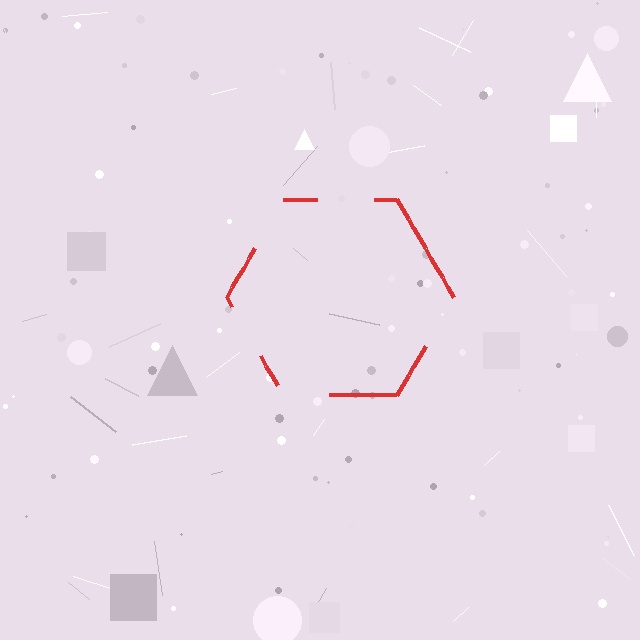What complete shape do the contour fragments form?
The contour fragments form a hexagon.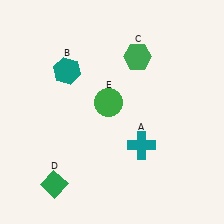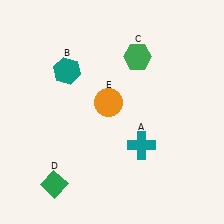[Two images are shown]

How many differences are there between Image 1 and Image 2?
There is 1 difference between the two images.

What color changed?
The circle (E) changed from green in Image 1 to orange in Image 2.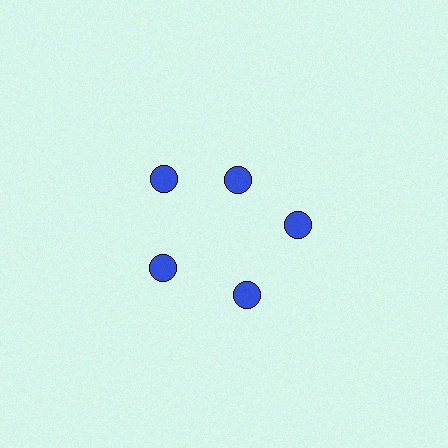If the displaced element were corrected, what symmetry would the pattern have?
It would have 5-fold rotational symmetry — the pattern would map onto itself every 72 degrees.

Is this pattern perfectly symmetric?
No. The 5 blue circles are arranged in a ring, but one element near the 1 o'clock position is pulled inward toward the center, breaking the 5-fold rotational symmetry.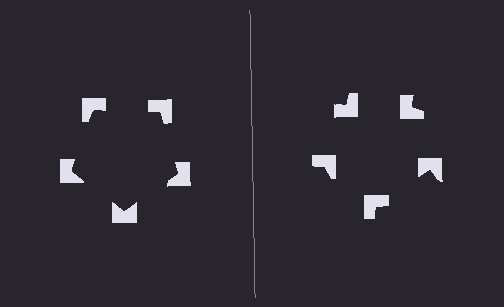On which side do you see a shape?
An illusory pentagon appears on the left side. On the right side the wedge cuts are rotated, so no coherent shape forms.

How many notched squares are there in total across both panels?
10 — 5 on each side.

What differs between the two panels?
The notched squares are positioned identically on both sides; only the wedge orientations differ. On the left they align to a pentagon; on the right they are misaligned.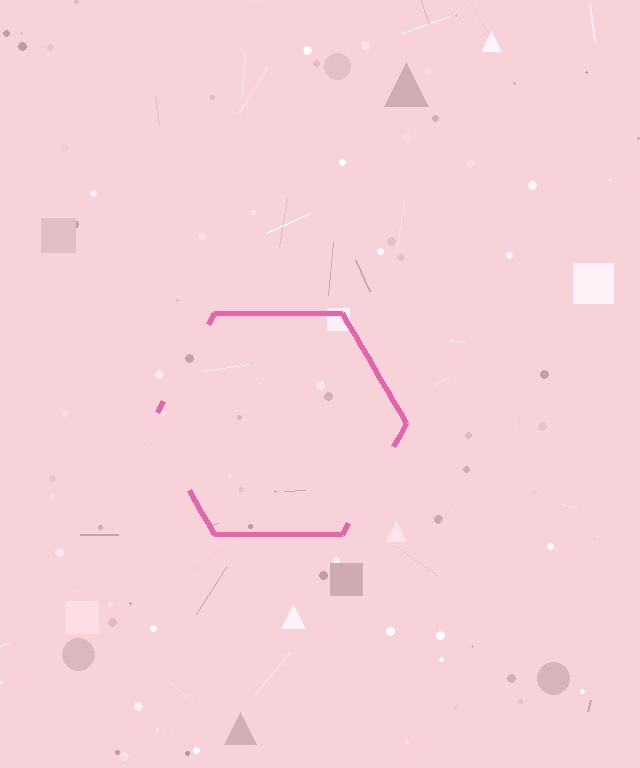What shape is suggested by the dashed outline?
The dashed outline suggests a hexagon.